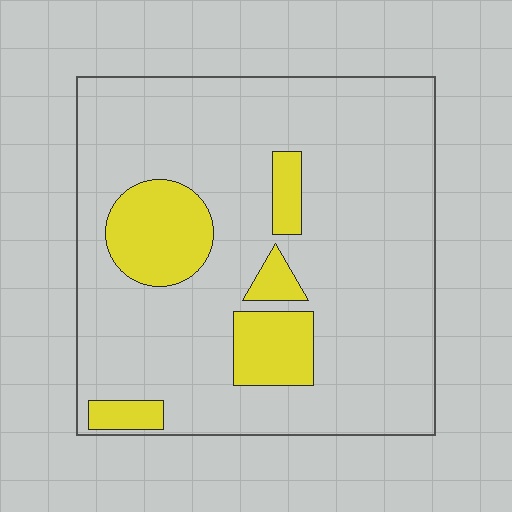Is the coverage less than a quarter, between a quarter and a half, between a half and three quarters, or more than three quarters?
Less than a quarter.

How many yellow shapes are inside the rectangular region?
5.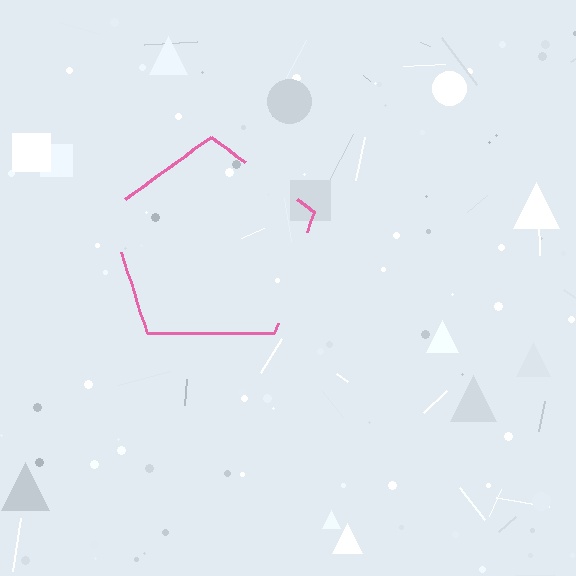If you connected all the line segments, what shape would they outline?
They would outline a pentagon.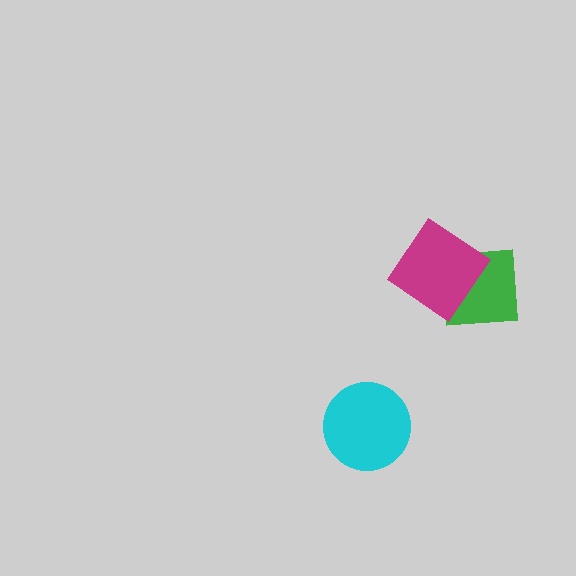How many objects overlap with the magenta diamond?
1 object overlaps with the magenta diamond.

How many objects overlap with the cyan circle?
0 objects overlap with the cyan circle.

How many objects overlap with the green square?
1 object overlaps with the green square.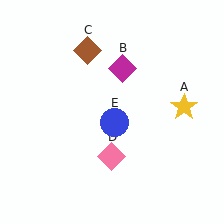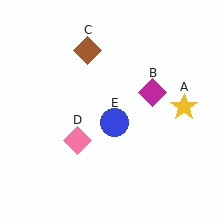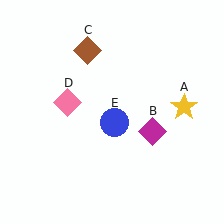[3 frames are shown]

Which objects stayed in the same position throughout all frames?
Yellow star (object A) and brown diamond (object C) and blue circle (object E) remained stationary.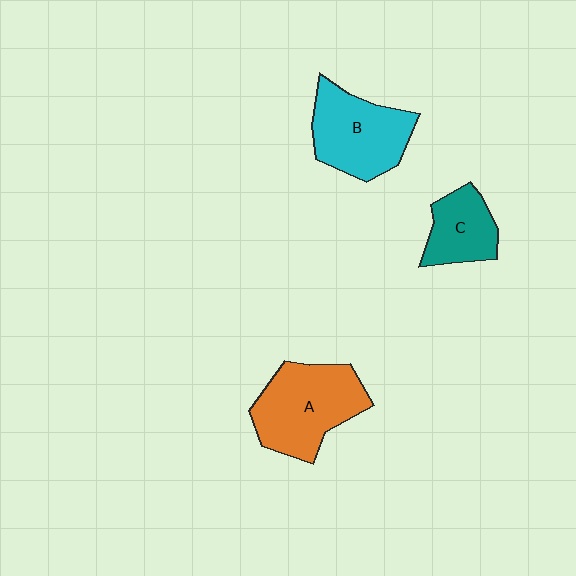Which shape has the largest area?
Shape A (orange).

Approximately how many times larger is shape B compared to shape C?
Approximately 1.6 times.